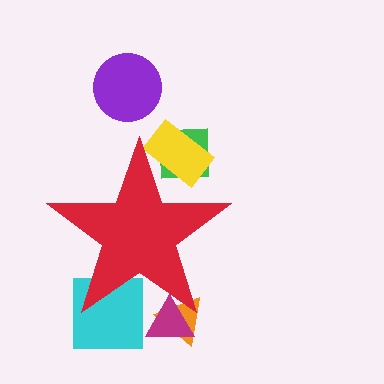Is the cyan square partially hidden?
Yes, the cyan square is partially hidden behind the red star.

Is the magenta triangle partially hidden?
Yes, the magenta triangle is partially hidden behind the red star.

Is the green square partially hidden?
Yes, the green square is partially hidden behind the red star.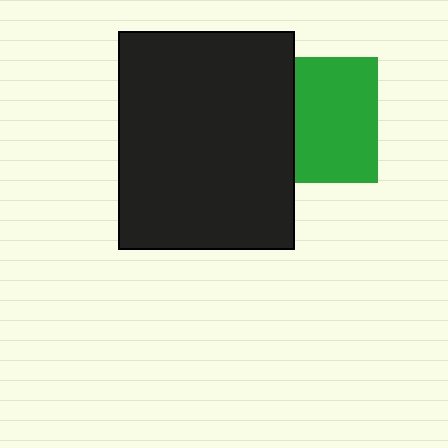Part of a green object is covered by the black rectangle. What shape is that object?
It is a square.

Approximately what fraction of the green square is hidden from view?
Roughly 34% of the green square is hidden behind the black rectangle.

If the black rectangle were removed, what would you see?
You would see the complete green square.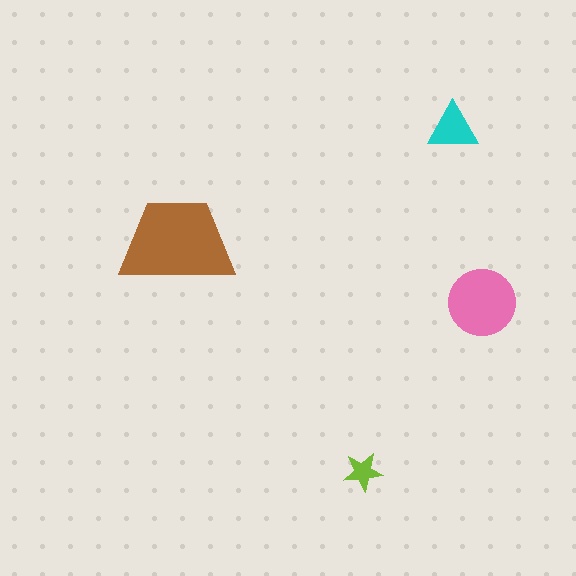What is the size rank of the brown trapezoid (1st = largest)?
1st.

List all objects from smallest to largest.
The lime star, the cyan triangle, the pink circle, the brown trapezoid.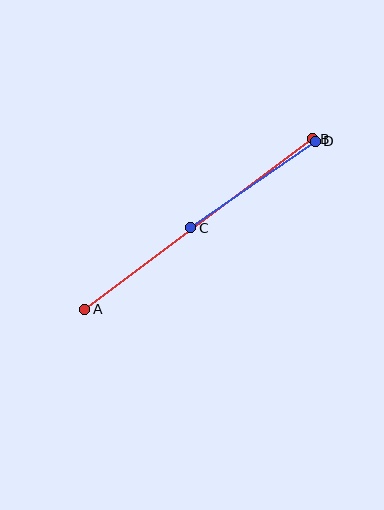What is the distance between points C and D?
The distance is approximately 151 pixels.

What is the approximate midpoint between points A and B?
The midpoint is at approximately (198, 224) pixels.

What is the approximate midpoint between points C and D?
The midpoint is at approximately (253, 185) pixels.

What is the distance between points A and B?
The distance is approximately 284 pixels.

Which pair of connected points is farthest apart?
Points A and B are farthest apart.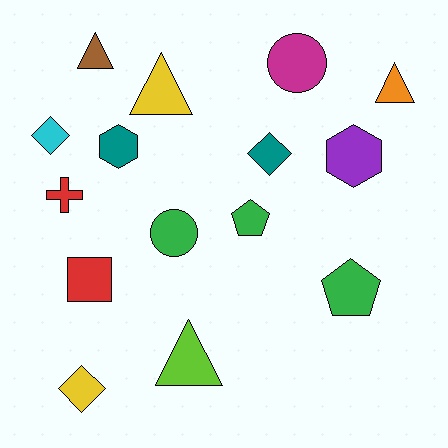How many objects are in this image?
There are 15 objects.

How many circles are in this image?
There are 2 circles.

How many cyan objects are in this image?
There is 1 cyan object.